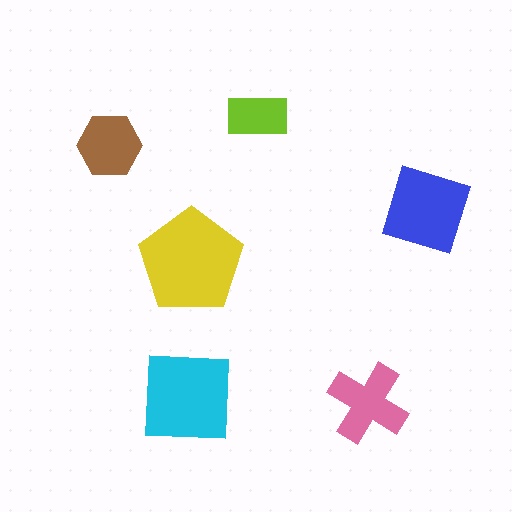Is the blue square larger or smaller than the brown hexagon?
Larger.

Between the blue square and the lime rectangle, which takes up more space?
The blue square.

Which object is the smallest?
The lime rectangle.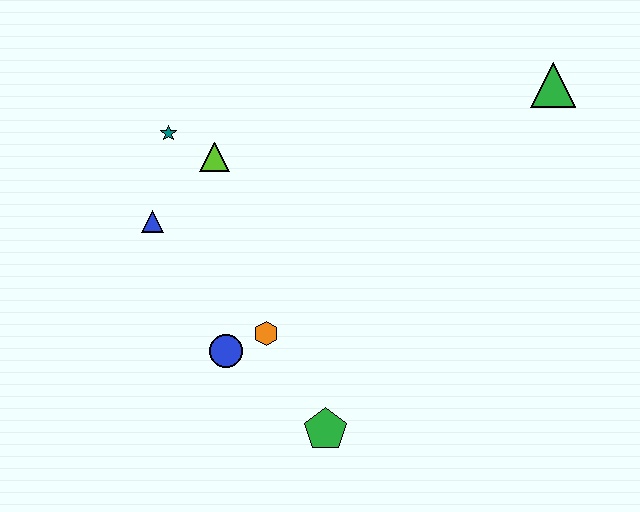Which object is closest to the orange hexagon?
The blue circle is closest to the orange hexagon.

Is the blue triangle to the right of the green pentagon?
No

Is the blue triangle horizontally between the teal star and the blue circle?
No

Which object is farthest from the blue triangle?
The green triangle is farthest from the blue triangle.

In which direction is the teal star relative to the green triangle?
The teal star is to the left of the green triangle.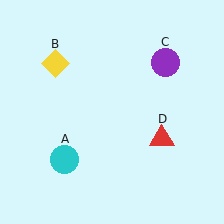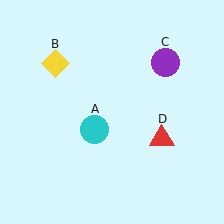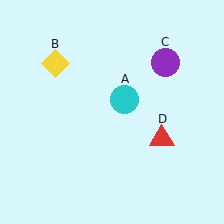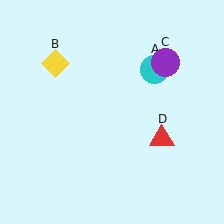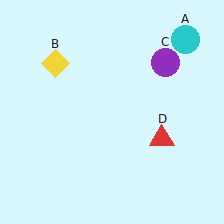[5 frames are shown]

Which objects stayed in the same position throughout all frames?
Yellow diamond (object B) and purple circle (object C) and red triangle (object D) remained stationary.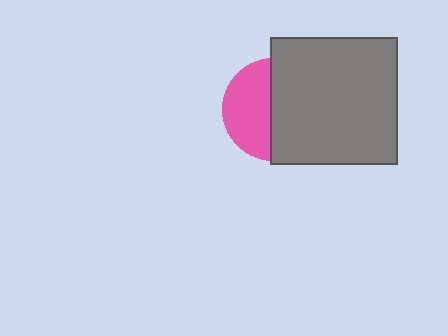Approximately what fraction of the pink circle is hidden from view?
Roughly 55% of the pink circle is hidden behind the gray square.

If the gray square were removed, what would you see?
You would see the complete pink circle.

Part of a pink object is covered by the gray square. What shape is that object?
It is a circle.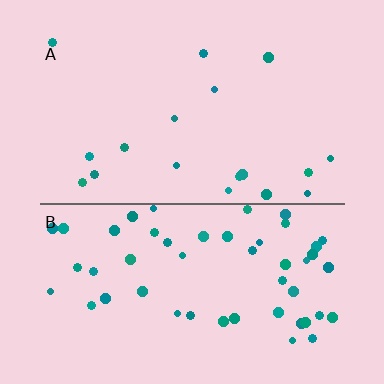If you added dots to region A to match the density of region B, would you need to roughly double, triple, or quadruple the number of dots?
Approximately triple.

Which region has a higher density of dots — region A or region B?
B (the bottom).